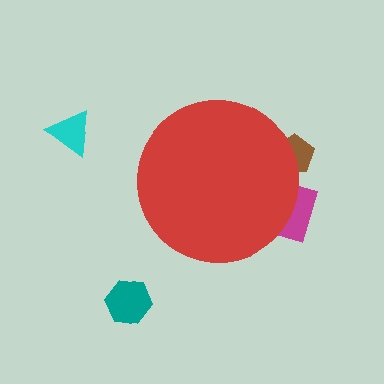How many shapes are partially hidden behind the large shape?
2 shapes are partially hidden.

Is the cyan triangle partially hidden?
No, the cyan triangle is fully visible.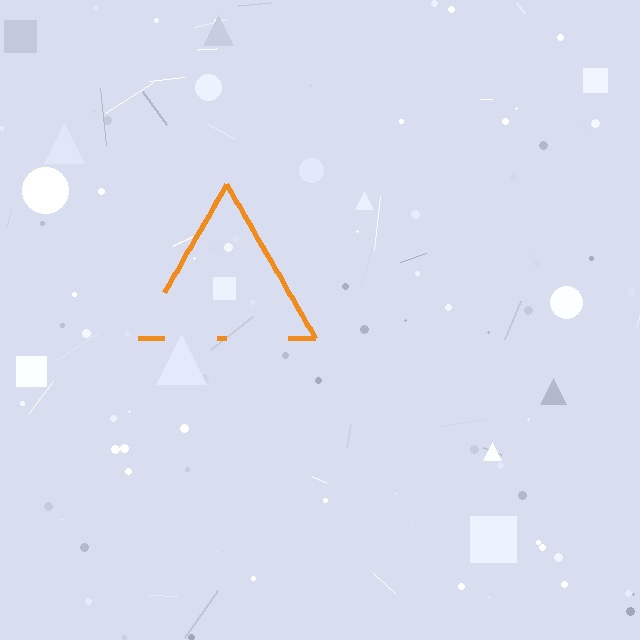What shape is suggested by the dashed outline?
The dashed outline suggests a triangle.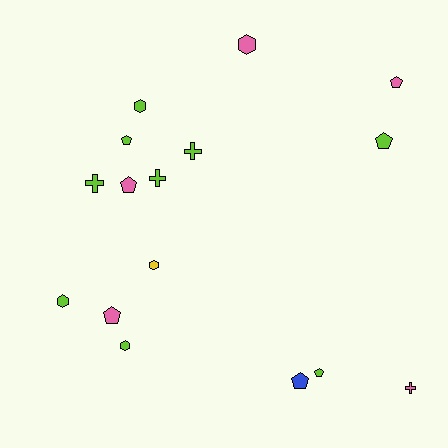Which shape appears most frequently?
Pentagon, with 7 objects.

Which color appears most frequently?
Lime, with 9 objects.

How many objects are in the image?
There are 16 objects.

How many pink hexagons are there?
There is 1 pink hexagon.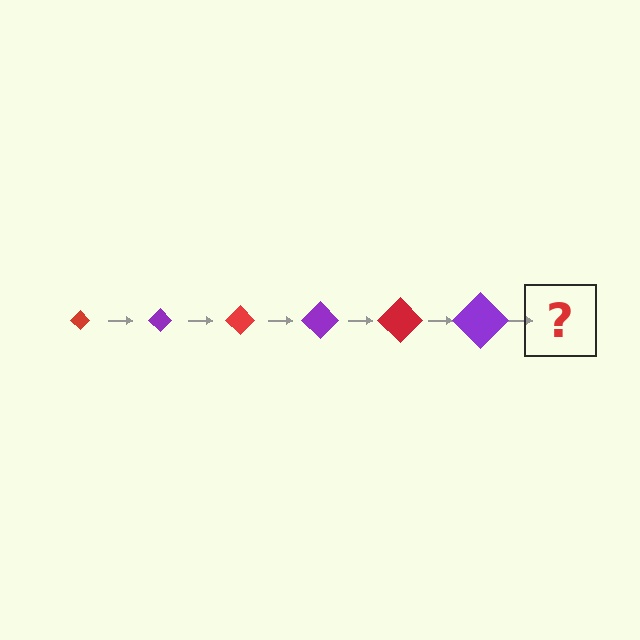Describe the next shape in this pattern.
It should be a red diamond, larger than the previous one.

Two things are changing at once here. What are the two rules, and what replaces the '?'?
The two rules are that the diamond grows larger each step and the color cycles through red and purple. The '?' should be a red diamond, larger than the previous one.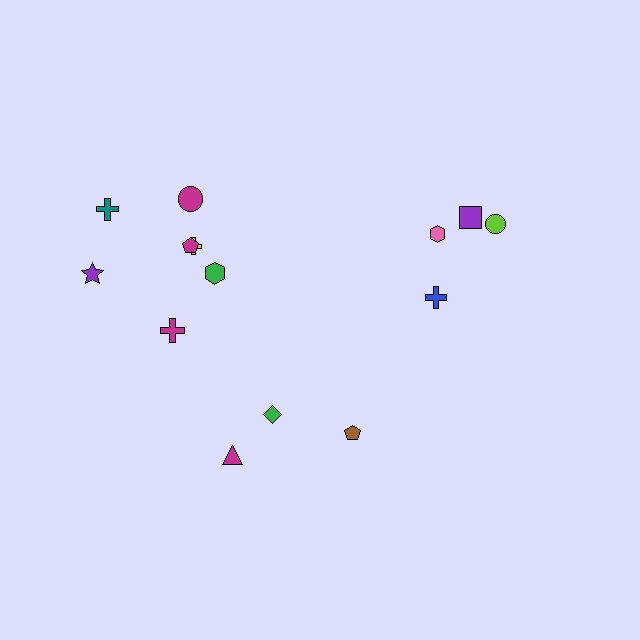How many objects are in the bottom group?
There are 3 objects.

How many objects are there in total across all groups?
There are 14 objects.